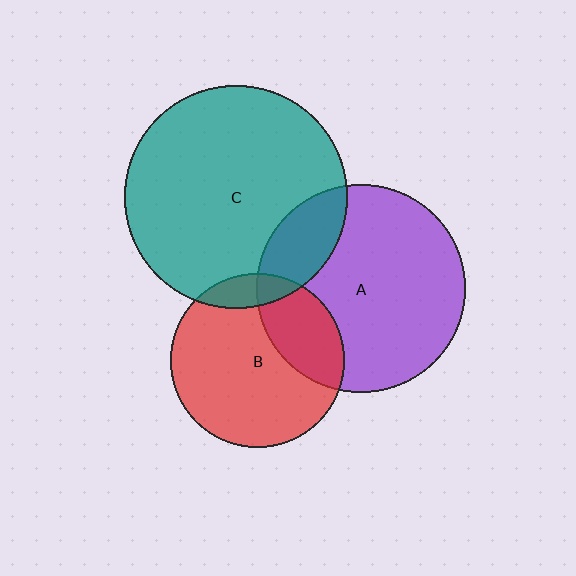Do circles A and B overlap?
Yes.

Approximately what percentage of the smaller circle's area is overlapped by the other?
Approximately 25%.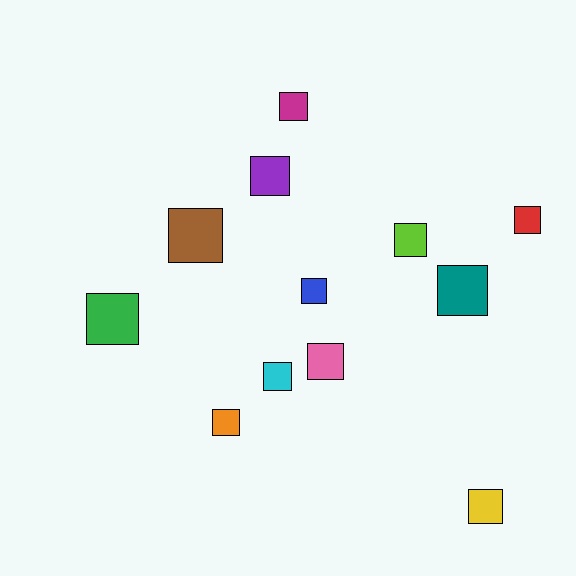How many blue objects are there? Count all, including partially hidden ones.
There is 1 blue object.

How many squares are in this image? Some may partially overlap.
There are 12 squares.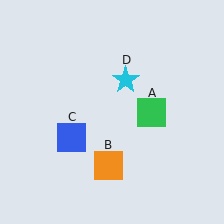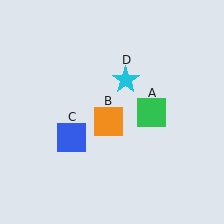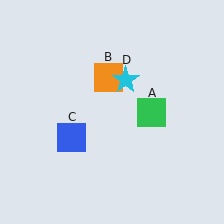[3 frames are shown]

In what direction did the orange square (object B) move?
The orange square (object B) moved up.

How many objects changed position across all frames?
1 object changed position: orange square (object B).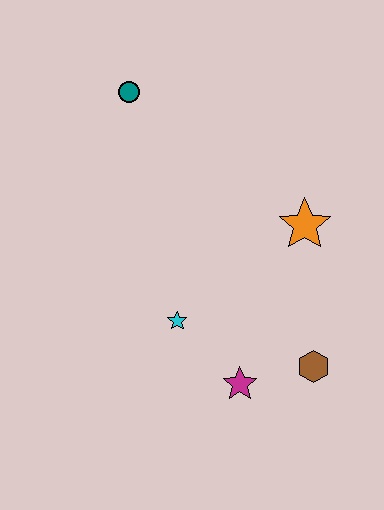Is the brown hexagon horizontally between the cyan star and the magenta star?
No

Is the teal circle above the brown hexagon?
Yes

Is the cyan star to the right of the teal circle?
Yes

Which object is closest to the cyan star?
The magenta star is closest to the cyan star.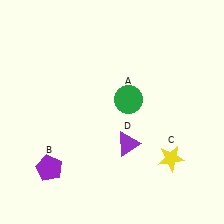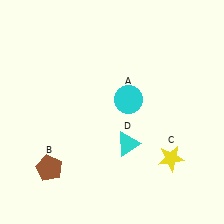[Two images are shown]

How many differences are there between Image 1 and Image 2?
There are 3 differences between the two images.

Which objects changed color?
A changed from green to cyan. B changed from purple to brown. D changed from purple to cyan.